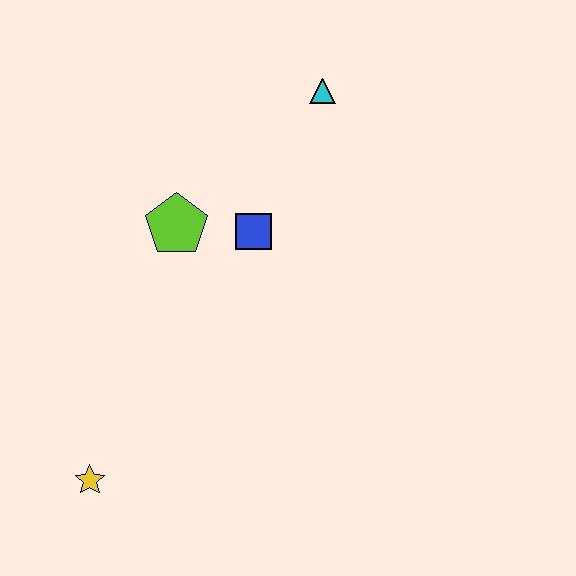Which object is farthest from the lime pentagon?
The yellow star is farthest from the lime pentagon.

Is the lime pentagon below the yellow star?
No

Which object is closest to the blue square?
The lime pentagon is closest to the blue square.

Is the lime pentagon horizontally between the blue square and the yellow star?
Yes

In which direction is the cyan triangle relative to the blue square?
The cyan triangle is above the blue square.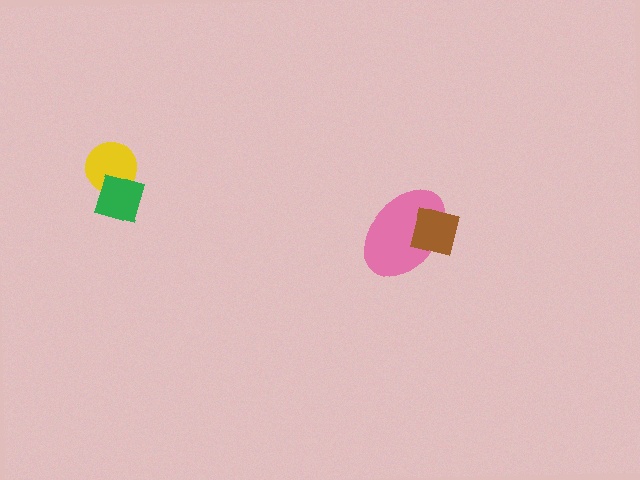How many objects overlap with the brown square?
1 object overlaps with the brown square.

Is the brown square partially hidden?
No, no other shape covers it.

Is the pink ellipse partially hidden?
Yes, it is partially covered by another shape.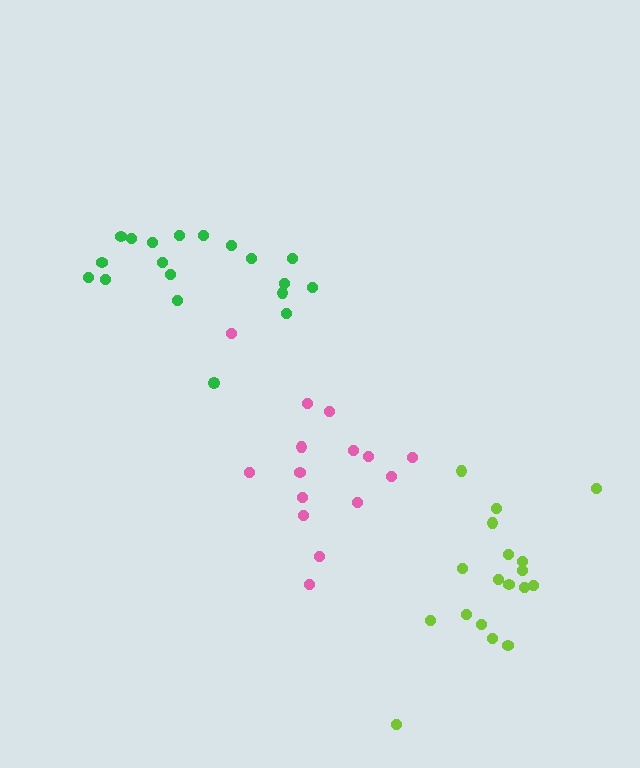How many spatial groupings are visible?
There are 3 spatial groupings.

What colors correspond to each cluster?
The clusters are colored: green, lime, pink.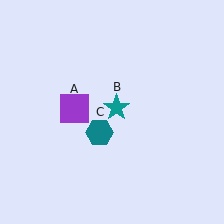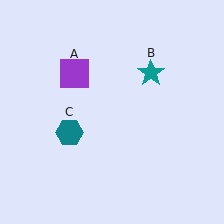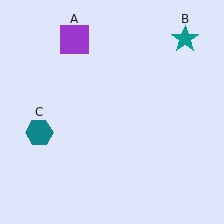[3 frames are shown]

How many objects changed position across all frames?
3 objects changed position: purple square (object A), teal star (object B), teal hexagon (object C).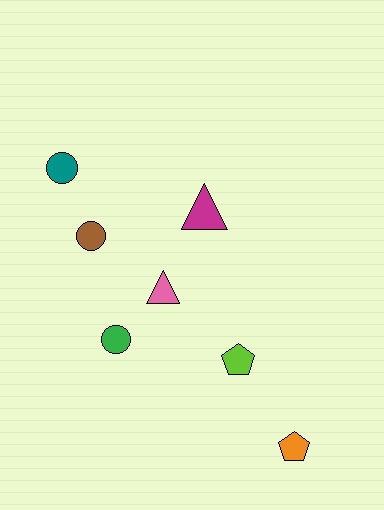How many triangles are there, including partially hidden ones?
There are 2 triangles.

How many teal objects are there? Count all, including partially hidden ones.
There is 1 teal object.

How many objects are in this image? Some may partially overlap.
There are 7 objects.